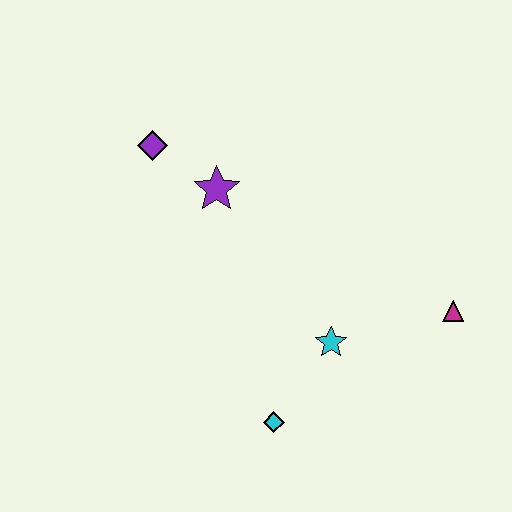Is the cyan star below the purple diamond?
Yes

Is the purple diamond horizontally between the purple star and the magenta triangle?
No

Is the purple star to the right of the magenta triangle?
No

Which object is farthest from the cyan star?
The purple diamond is farthest from the cyan star.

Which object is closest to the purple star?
The purple diamond is closest to the purple star.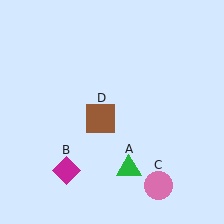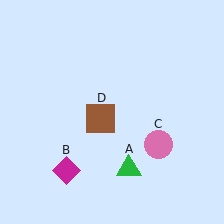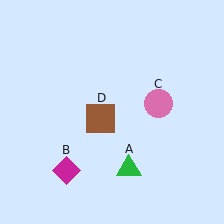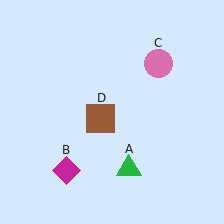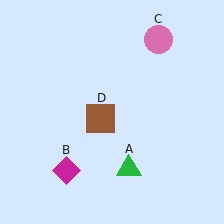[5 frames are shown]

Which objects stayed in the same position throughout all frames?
Green triangle (object A) and magenta diamond (object B) and brown square (object D) remained stationary.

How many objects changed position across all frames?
1 object changed position: pink circle (object C).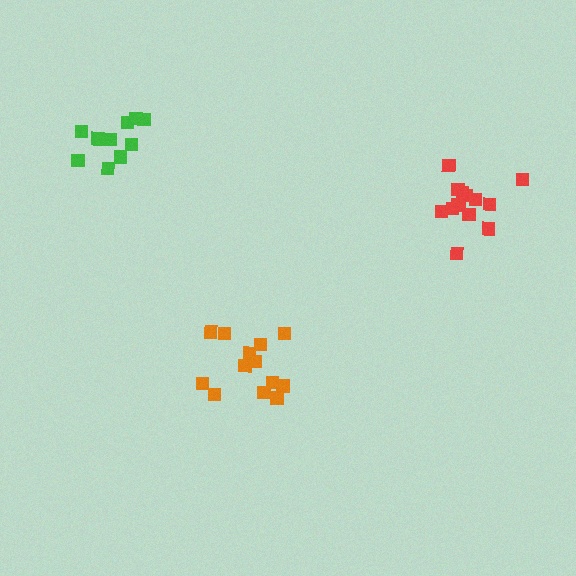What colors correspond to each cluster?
The clusters are colored: red, green, orange.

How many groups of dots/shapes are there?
There are 3 groups.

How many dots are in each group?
Group 1: 14 dots, Group 2: 10 dots, Group 3: 13 dots (37 total).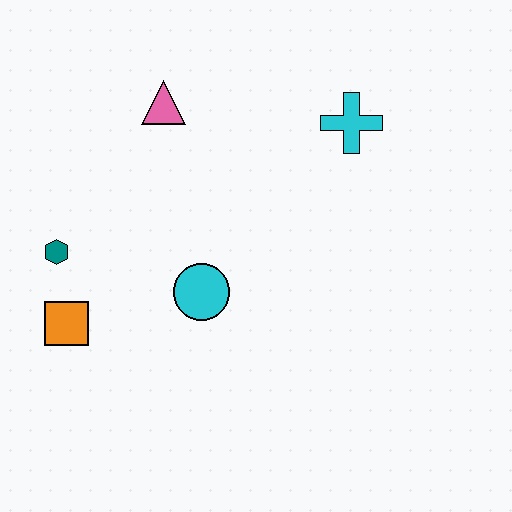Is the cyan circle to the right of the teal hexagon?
Yes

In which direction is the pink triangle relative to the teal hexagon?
The pink triangle is above the teal hexagon.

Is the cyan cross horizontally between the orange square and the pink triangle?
No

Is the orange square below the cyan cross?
Yes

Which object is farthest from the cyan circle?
The cyan cross is farthest from the cyan circle.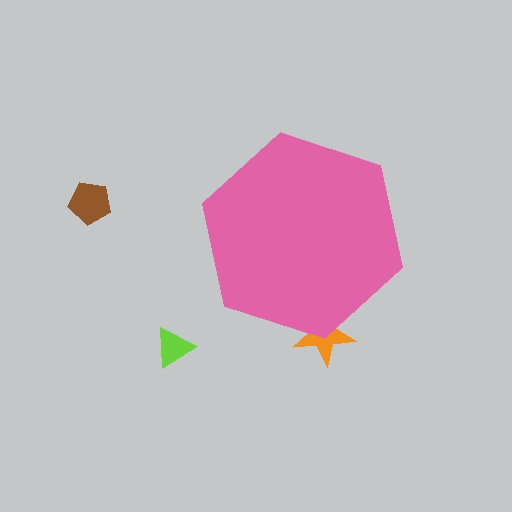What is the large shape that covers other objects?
A pink hexagon.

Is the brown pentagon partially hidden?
No, the brown pentagon is fully visible.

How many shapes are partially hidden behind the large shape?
1 shape is partially hidden.